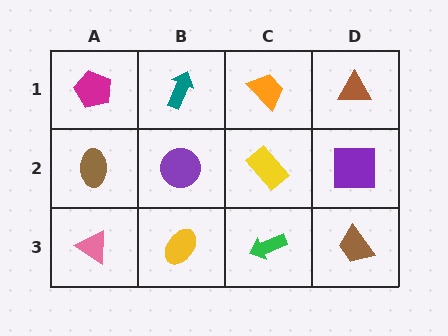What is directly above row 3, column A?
A brown ellipse.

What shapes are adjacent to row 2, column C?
An orange trapezoid (row 1, column C), a green arrow (row 3, column C), a purple circle (row 2, column B), a purple square (row 2, column D).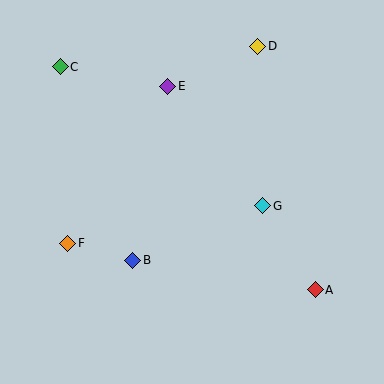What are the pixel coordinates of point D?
Point D is at (258, 46).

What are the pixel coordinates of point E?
Point E is at (168, 86).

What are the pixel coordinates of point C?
Point C is at (60, 67).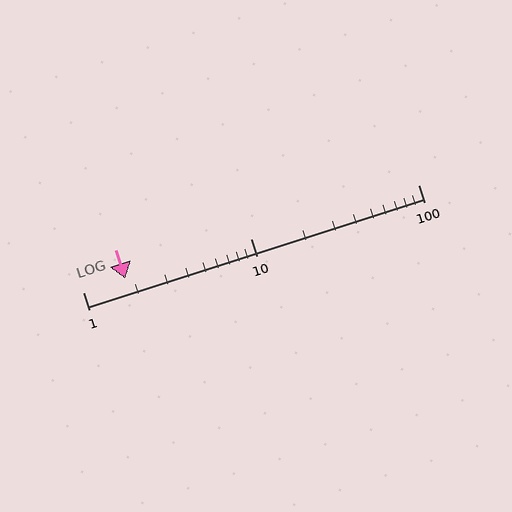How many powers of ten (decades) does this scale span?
The scale spans 2 decades, from 1 to 100.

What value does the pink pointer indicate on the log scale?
The pointer indicates approximately 1.8.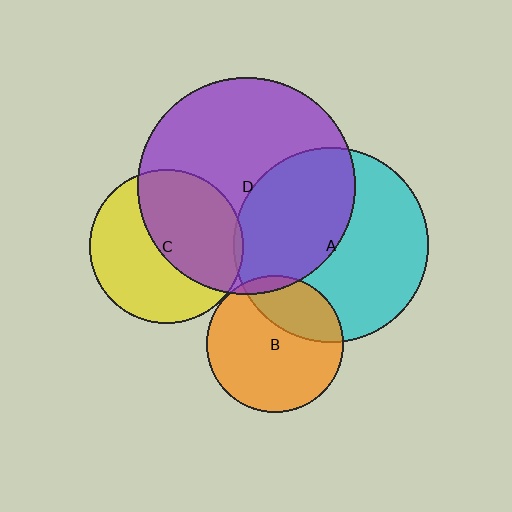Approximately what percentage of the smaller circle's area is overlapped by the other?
Approximately 45%.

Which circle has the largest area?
Circle D (purple).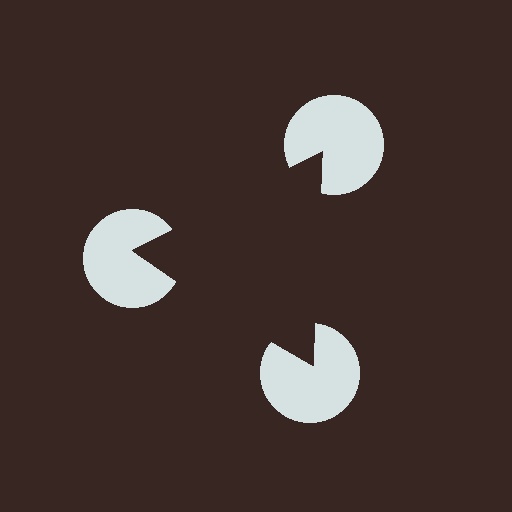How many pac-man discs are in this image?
There are 3 — one at each vertex of the illusory triangle.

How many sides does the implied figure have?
3 sides.